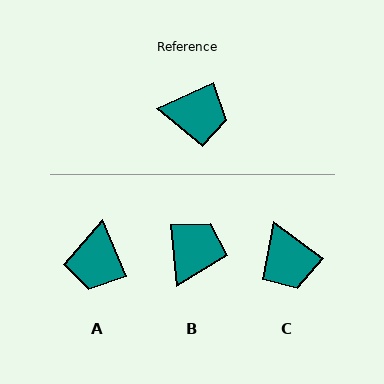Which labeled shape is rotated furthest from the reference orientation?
A, about 91 degrees away.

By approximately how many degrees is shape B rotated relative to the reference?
Approximately 72 degrees counter-clockwise.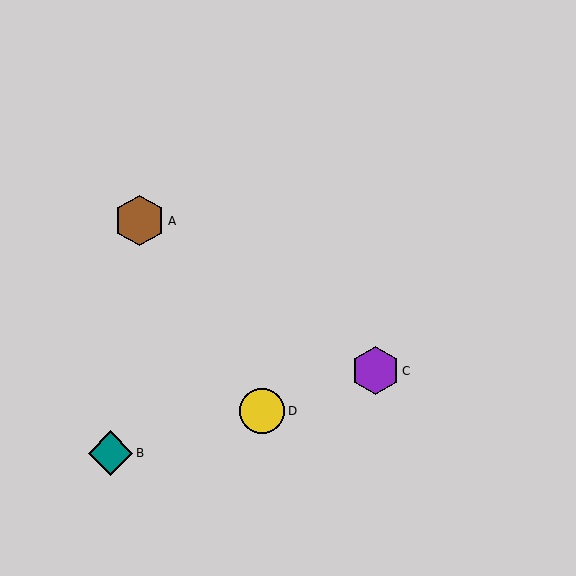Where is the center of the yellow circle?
The center of the yellow circle is at (262, 411).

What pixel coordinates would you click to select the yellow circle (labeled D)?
Click at (262, 411) to select the yellow circle D.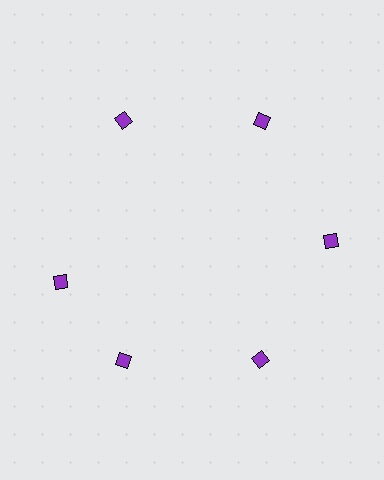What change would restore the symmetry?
The symmetry would be restored by rotating it back into even spacing with its neighbors so that all 6 diamonds sit at equal angles and equal distance from the center.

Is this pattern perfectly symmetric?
No. The 6 purple diamonds are arranged in a ring, but one element near the 9 o'clock position is rotated out of alignment along the ring, breaking the 6-fold rotational symmetry.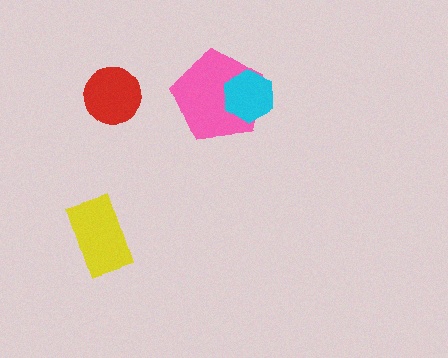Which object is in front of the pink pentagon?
The cyan hexagon is in front of the pink pentagon.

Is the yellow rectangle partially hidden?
No, no other shape covers it.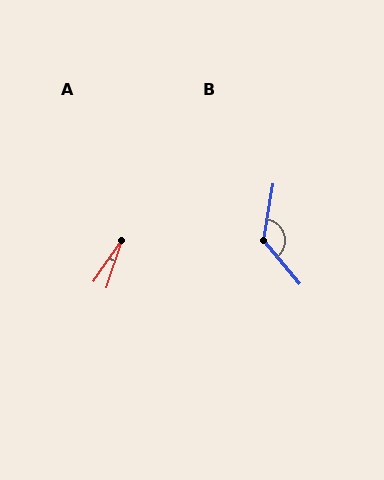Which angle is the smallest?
A, at approximately 16 degrees.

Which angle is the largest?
B, at approximately 131 degrees.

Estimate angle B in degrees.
Approximately 131 degrees.